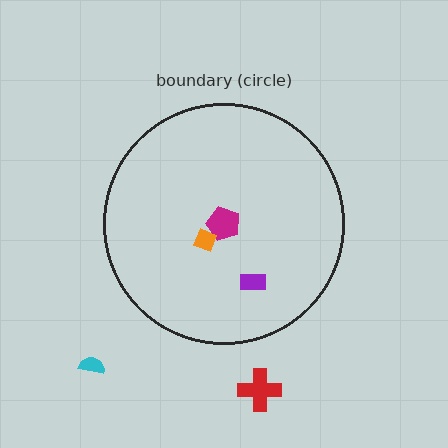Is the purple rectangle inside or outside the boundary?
Inside.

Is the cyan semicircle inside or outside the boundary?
Outside.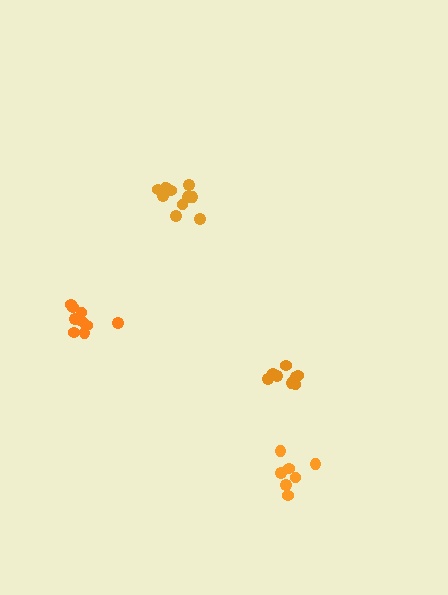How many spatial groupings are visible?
There are 4 spatial groupings.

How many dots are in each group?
Group 1: 8 dots, Group 2: 11 dots, Group 3: 7 dots, Group 4: 9 dots (35 total).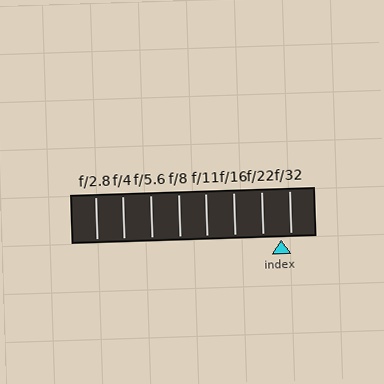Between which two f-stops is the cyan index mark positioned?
The index mark is between f/22 and f/32.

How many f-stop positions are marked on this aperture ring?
There are 8 f-stop positions marked.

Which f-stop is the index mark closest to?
The index mark is closest to f/32.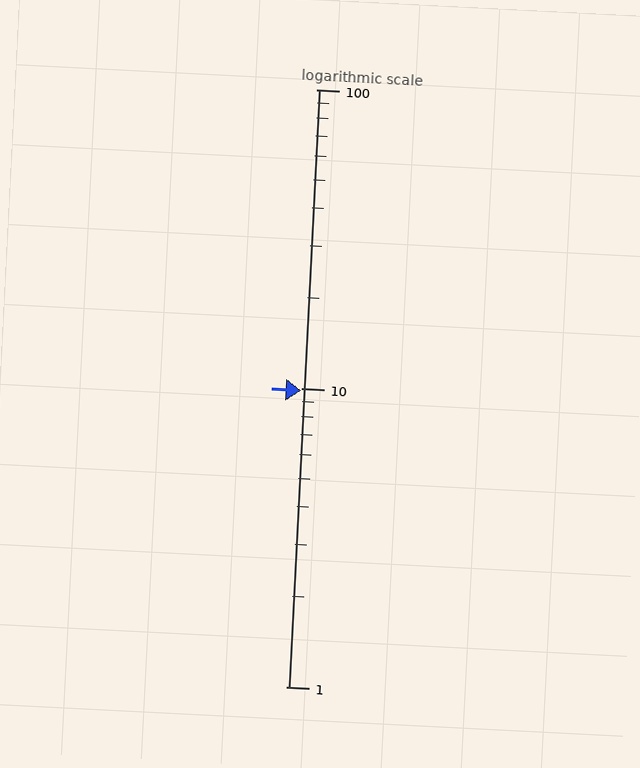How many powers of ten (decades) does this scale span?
The scale spans 2 decades, from 1 to 100.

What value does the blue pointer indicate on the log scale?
The pointer indicates approximately 9.8.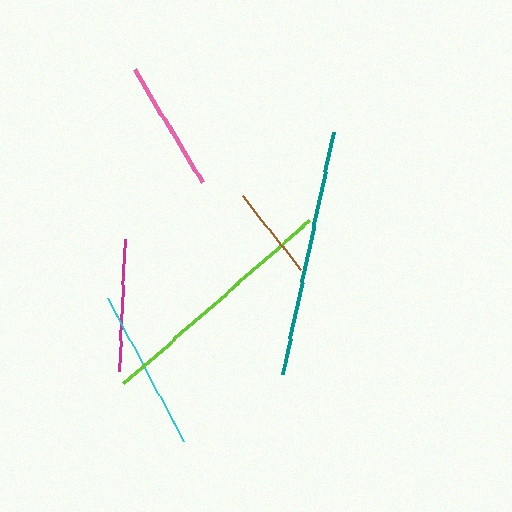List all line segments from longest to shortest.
From longest to shortest: lime, teal, cyan, pink, magenta, brown.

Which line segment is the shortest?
The brown line is the shortest at approximately 94 pixels.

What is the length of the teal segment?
The teal segment is approximately 247 pixels long.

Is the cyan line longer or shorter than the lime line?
The lime line is longer than the cyan line.